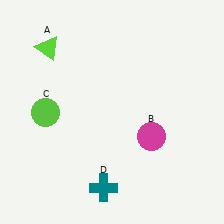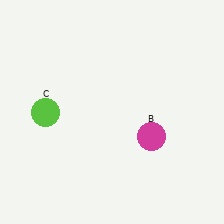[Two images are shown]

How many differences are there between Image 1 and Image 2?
There are 2 differences between the two images.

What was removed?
The teal cross (D), the lime triangle (A) were removed in Image 2.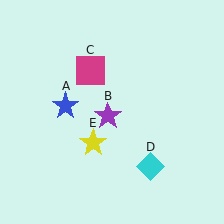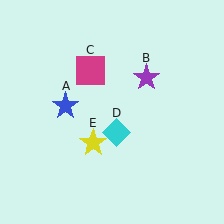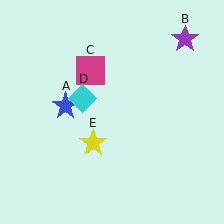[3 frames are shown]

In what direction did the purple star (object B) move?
The purple star (object B) moved up and to the right.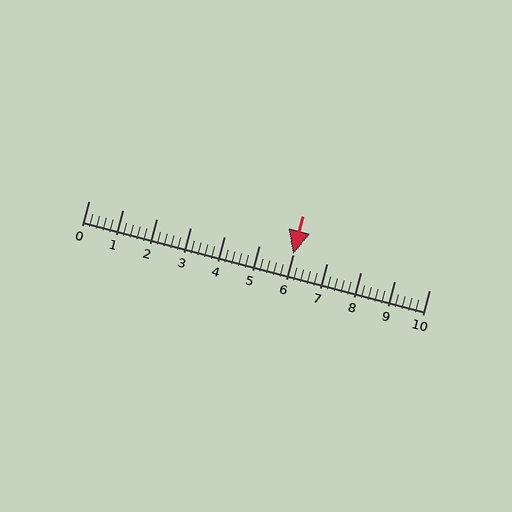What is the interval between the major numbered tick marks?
The major tick marks are spaced 1 units apart.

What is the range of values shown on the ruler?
The ruler shows values from 0 to 10.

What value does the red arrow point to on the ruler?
The red arrow points to approximately 6.0.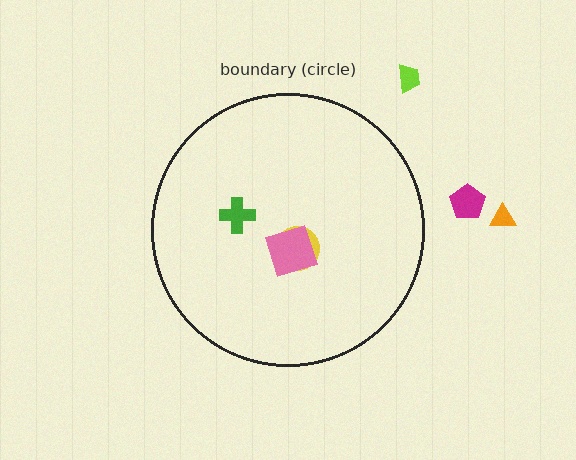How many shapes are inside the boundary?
3 inside, 3 outside.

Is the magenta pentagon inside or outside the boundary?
Outside.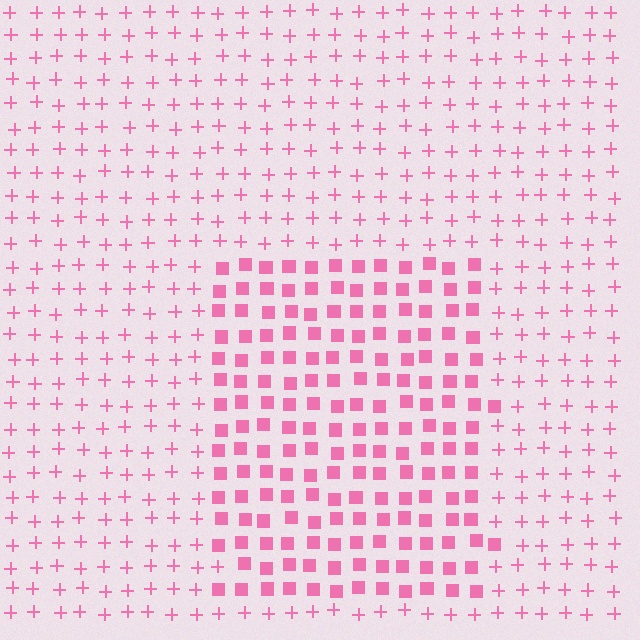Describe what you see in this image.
The image is filled with small pink elements arranged in a uniform grid. A rectangle-shaped region contains squares, while the surrounding area contains plus signs. The boundary is defined purely by the change in element shape.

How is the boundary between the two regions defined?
The boundary is defined by a change in element shape: squares inside vs. plus signs outside. All elements share the same color and spacing.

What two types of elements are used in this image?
The image uses squares inside the rectangle region and plus signs outside it.